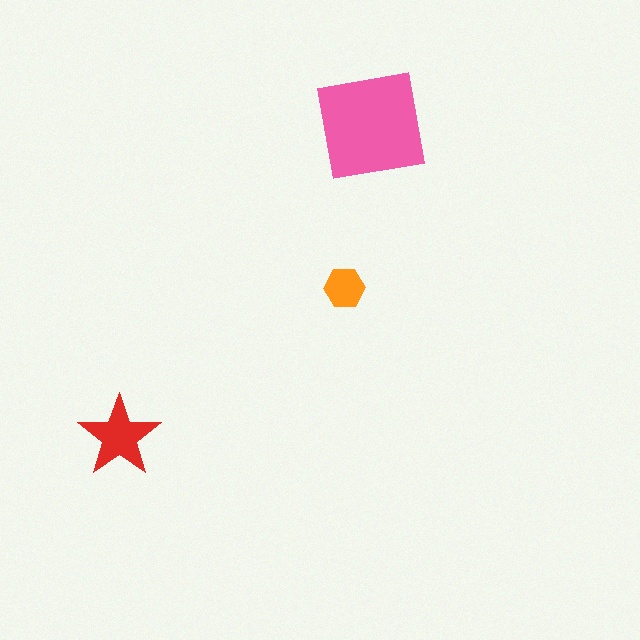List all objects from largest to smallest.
The pink square, the red star, the orange hexagon.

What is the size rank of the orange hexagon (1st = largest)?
3rd.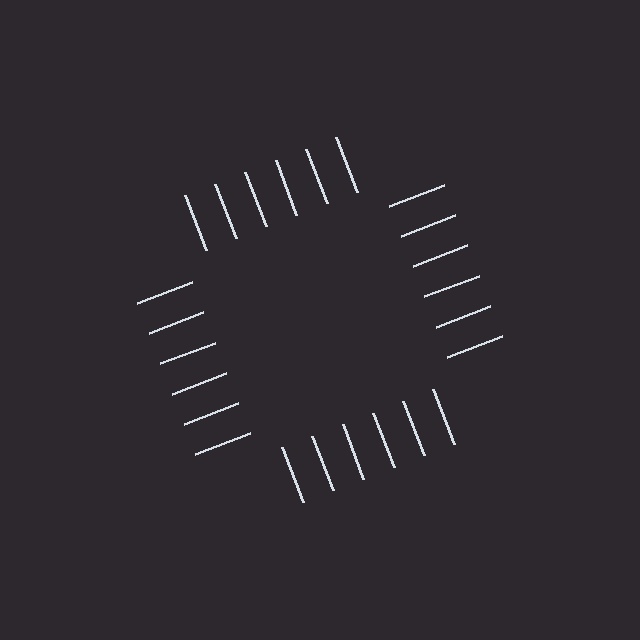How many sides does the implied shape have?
4 sides — the line-ends trace a square.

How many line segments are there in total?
24 — 6 along each of the 4 edges.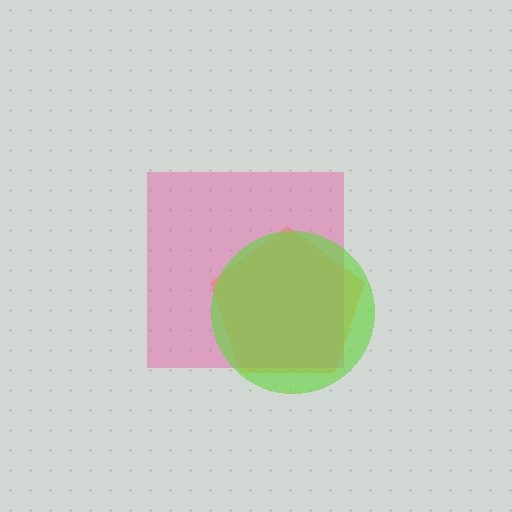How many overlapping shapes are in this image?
There are 3 overlapping shapes in the image.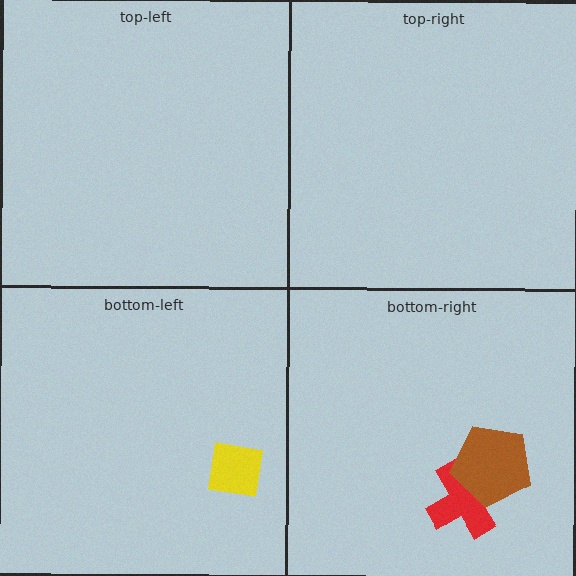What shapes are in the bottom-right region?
The red cross, the brown pentagon.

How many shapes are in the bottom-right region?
2.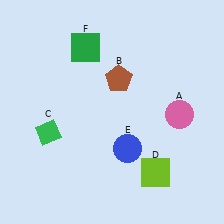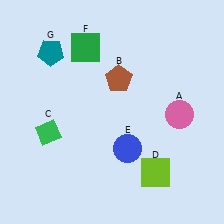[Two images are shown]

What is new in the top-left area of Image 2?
A teal pentagon (G) was added in the top-left area of Image 2.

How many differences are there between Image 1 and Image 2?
There is 1 difference between the two images.